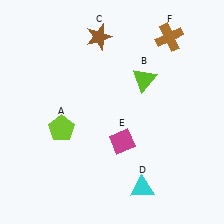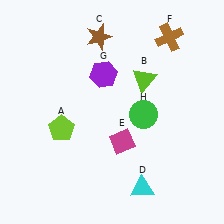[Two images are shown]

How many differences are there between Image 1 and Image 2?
There are 2 differences between the two images.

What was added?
A purple hexagon (G), a green circle (H) were added in Image 2.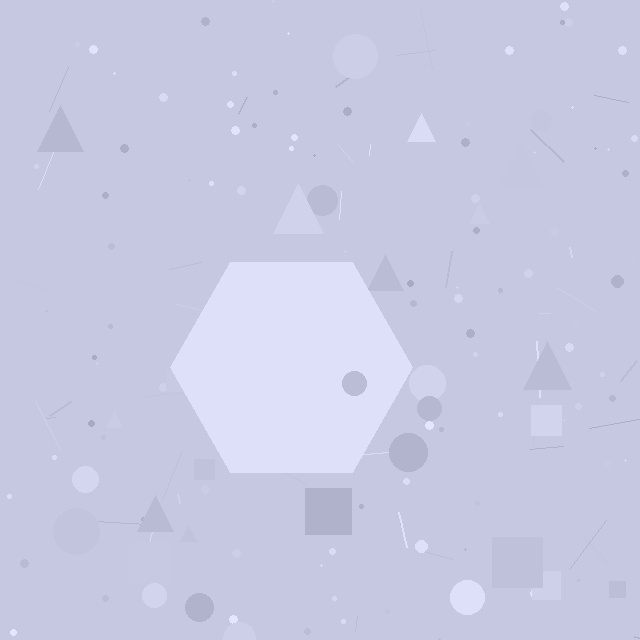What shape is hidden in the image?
A hexagon is hidden in the image.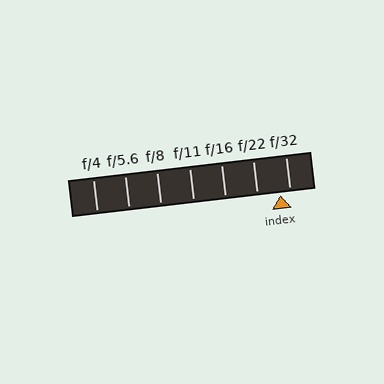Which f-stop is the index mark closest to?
The index mark is closest to f/32.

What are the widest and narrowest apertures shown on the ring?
The widest aperture shown is f/4 and the narrowest is f/32.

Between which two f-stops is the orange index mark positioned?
The index mark is between f/22 and f/32.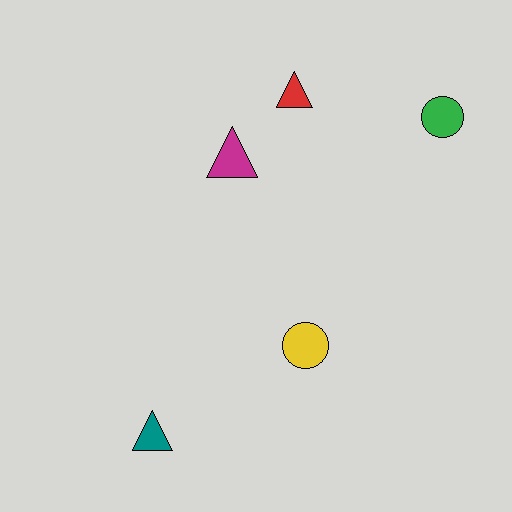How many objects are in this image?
There are 5 objects.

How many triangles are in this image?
There are 3 triangles.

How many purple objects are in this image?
There are no purple objects.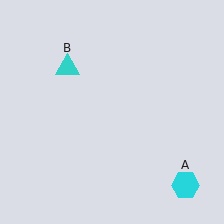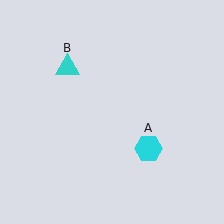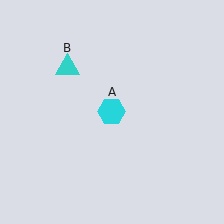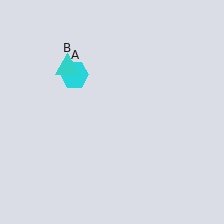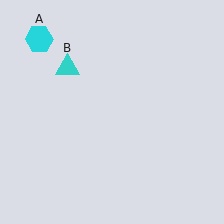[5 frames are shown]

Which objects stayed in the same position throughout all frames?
Cyan triangle (object B) remained stationary.